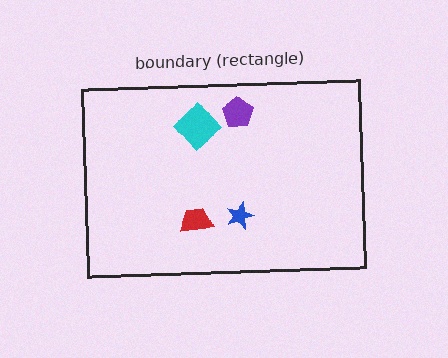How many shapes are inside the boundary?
4 inside, 0 outside.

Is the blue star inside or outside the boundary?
Inside.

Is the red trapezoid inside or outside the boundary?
Inside.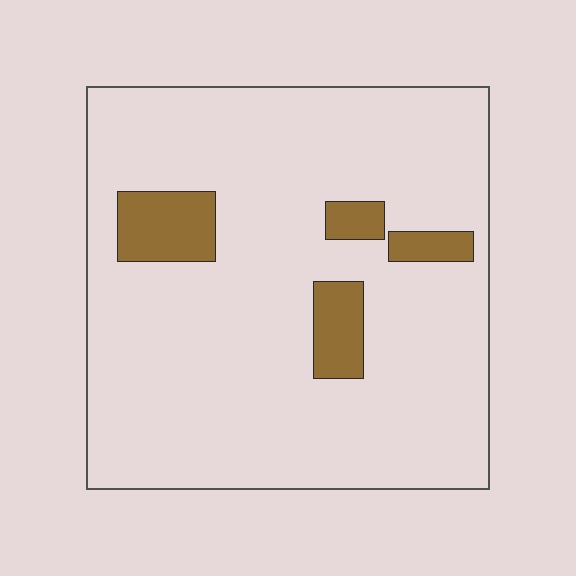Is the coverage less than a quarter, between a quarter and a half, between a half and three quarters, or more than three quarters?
Less than a quarter.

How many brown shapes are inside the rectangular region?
4.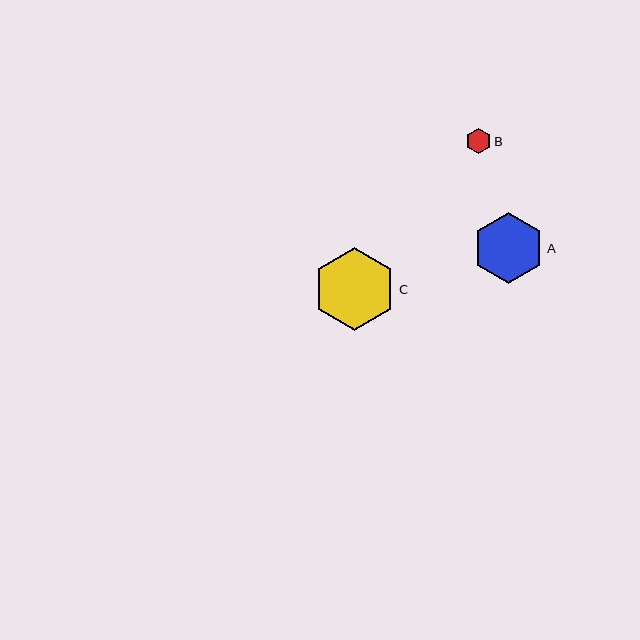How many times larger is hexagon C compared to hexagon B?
Hexagon C is approximately 3.2 times the size of hexagon B.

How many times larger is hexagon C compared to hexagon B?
Hexagon C is approximately 3.2 times the size of hexagon B.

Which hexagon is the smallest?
Hexagon B is the smallest with a size of approximately 26 pixels.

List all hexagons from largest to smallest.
From largest to smallest: C, A, B.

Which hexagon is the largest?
Hexagon C is the largest with a size of approximately 83 pixels.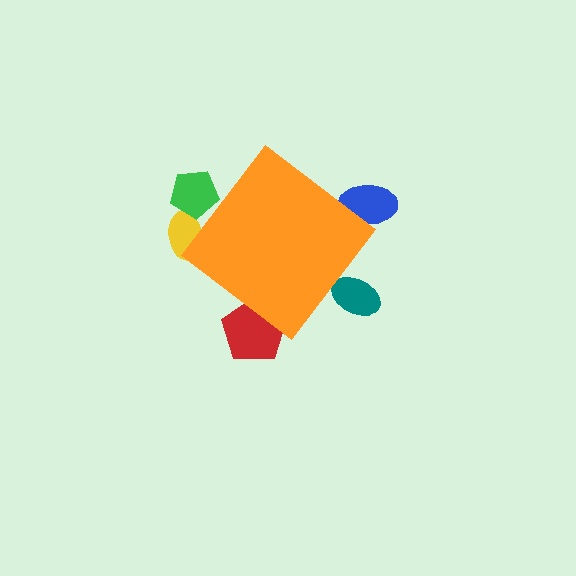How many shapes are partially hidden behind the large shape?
5 shapes are partially hidden.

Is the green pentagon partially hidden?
Yes, the green pentagon is partially hidden behind the orange diamond.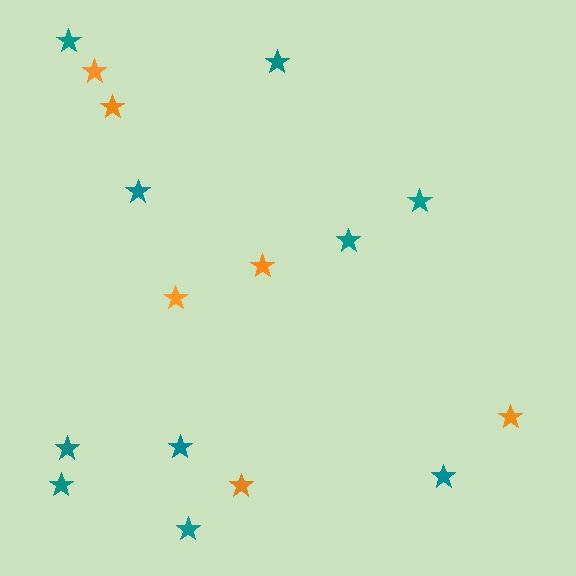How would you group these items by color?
There are 2 groups: one group of orange stars (6) and one group of teal stars (10).